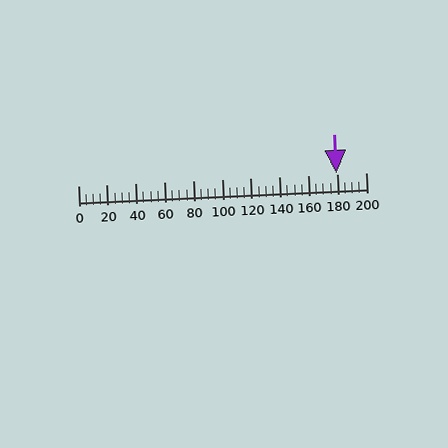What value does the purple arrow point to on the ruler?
The purple arrow points to approximately 179.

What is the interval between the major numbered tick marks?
The major tick marks are spaced 20 units apart.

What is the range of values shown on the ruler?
The ruler shows values from 0 to 200.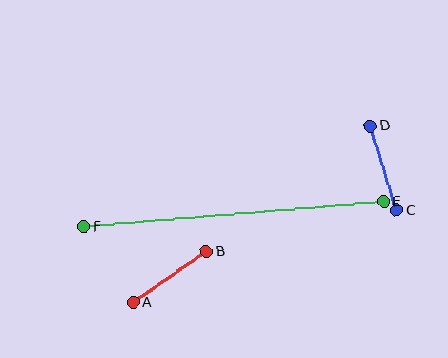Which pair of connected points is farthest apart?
Points E and F are farthest apart.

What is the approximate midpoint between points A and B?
The midpoint is at approximately (170, 277) pixels.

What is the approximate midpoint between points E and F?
The midpoint is at approximately (234, 214) pixels.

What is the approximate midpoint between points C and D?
The midpoint is at approximately (383, 168) pixels.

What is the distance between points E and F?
The distance is approximately 301 pixels.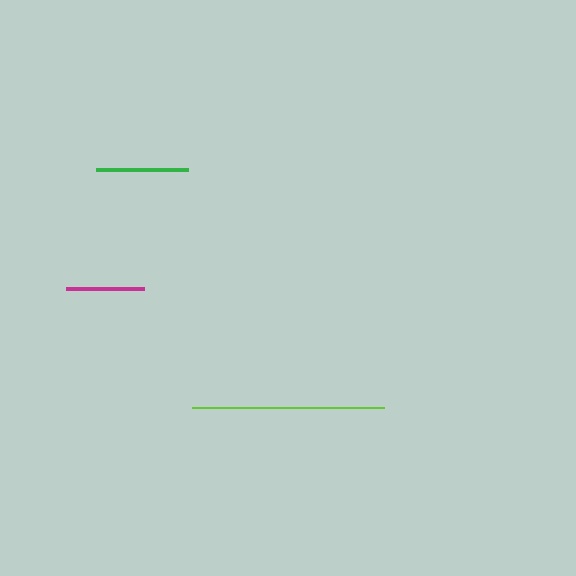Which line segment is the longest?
The lime line is the longest at approximately 192 pixels.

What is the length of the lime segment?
The lime segment is approximately 192 pixels long.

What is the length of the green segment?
The green segment is approximately 93 pixels long.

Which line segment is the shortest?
The magenta line is the shortest at approximately 78 pixels.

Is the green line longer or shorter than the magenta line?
The green line is longer than the magenta line.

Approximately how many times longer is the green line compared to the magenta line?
The green line is approximately 1.2 times the length of the magenta line.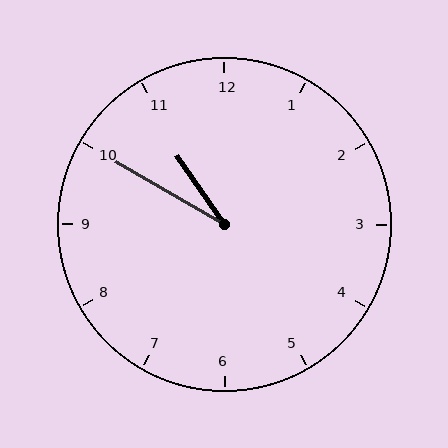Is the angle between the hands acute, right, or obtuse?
It is acute.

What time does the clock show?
10:50.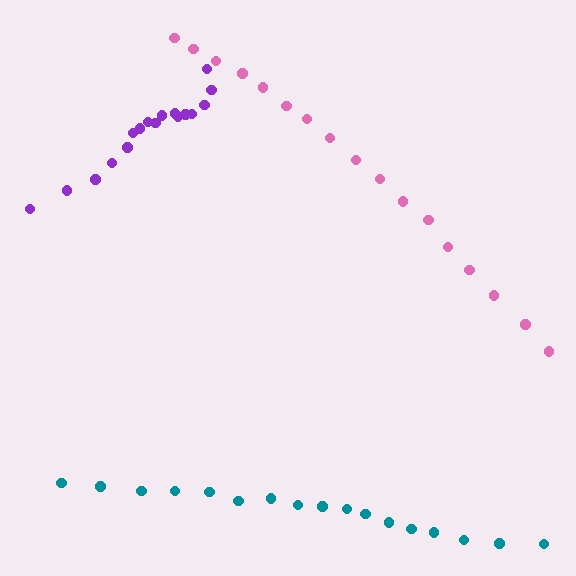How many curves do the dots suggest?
There are 3 distinct paths.